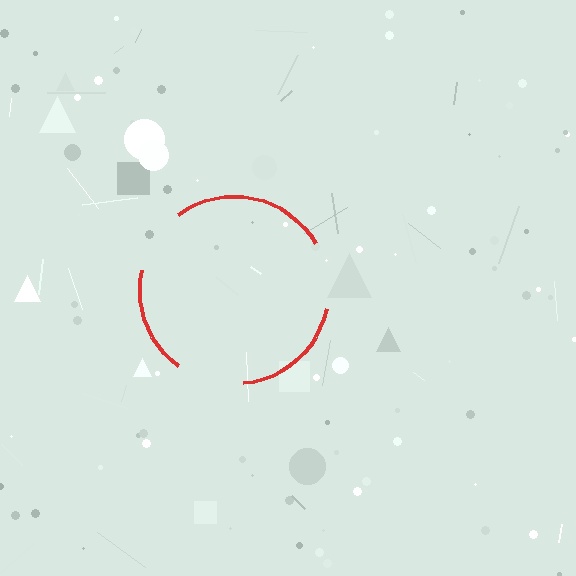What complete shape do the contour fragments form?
The contour fragments form a circle.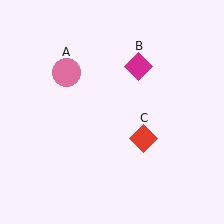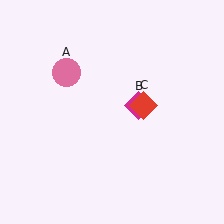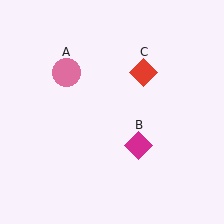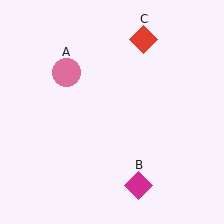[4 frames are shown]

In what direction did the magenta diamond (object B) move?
The magenta diamond (object B) moved down.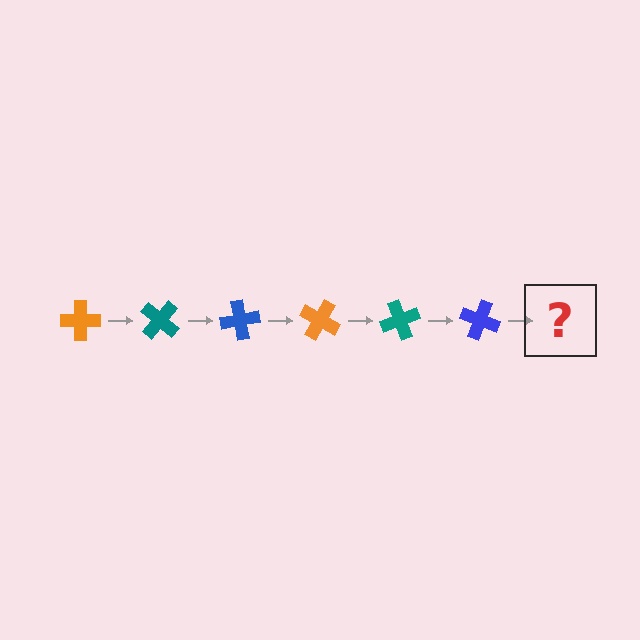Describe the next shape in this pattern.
It should be an orange cross, rotated 240 degrees from the start.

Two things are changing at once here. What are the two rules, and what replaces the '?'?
The two rules are that it rotates 40 degrees each step and the color cycles through orange, teal, and blue. The '?' should be an orange cross, rotated 240 degrees from the start.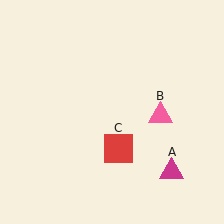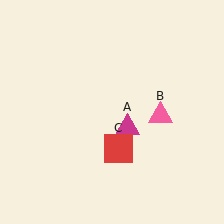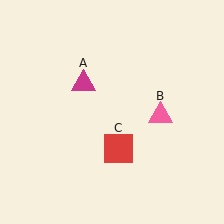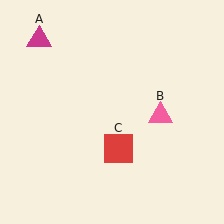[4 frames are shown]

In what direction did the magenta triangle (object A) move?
The magenta triangle (object A) moved up and to the left.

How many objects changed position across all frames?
1 object changed position: magenta triangle (object A).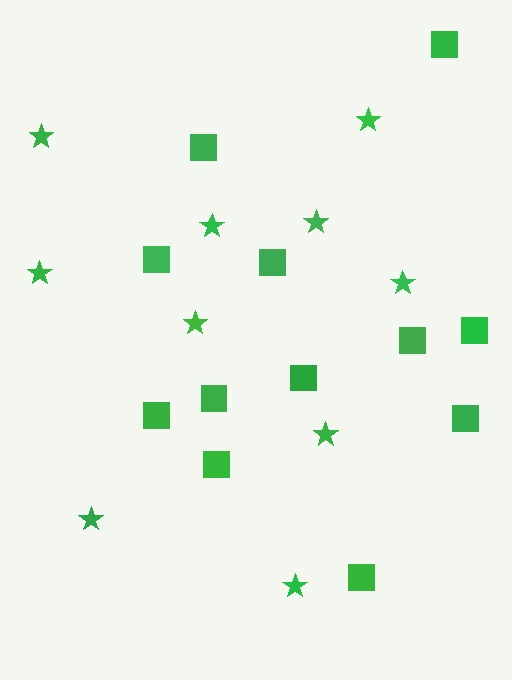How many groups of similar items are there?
There are 2 groups: one group of stars (10) and one group of squares (12).